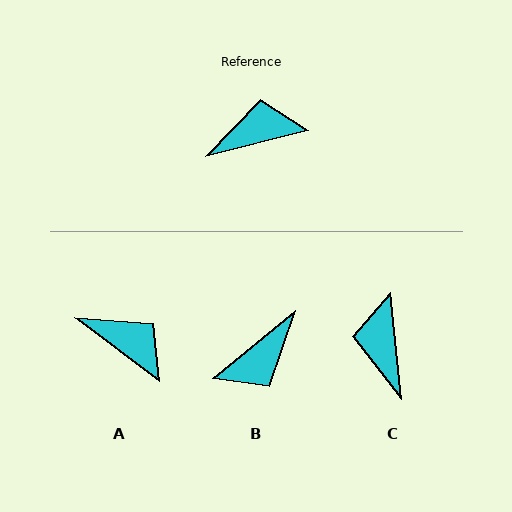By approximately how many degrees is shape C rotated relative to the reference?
Approximately 82 degrees counter-clockwise.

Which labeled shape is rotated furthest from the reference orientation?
B, about 155 degrees away.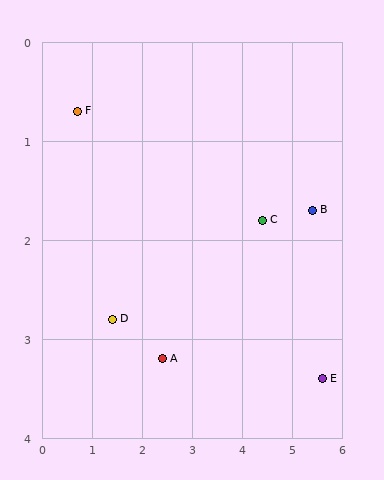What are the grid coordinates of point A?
Point A is at approximately (2.4, 3.2).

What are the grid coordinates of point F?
Point F is at approximately (0.7, 0.7).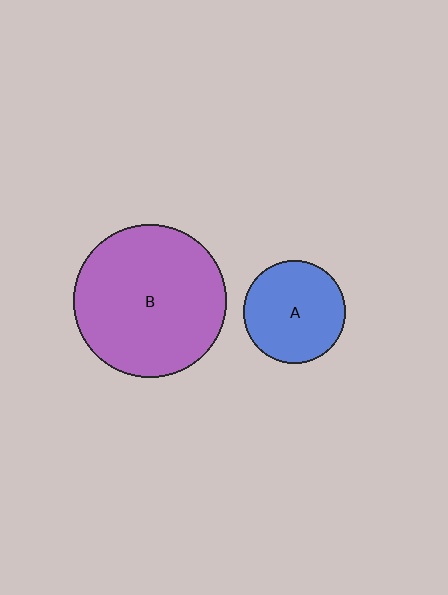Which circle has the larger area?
Circle B (purple).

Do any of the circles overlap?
No, none of the circles overlap.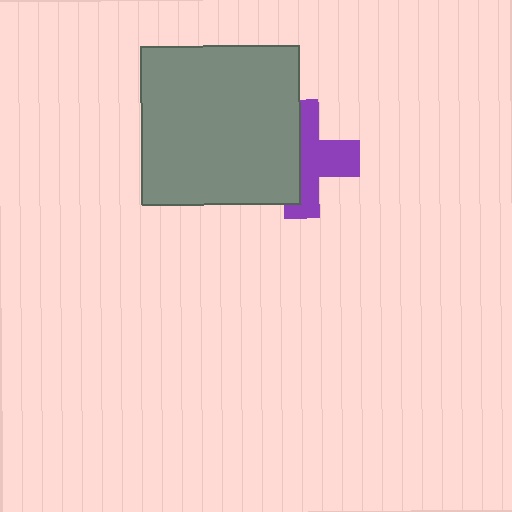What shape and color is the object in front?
The object in front is a gray square.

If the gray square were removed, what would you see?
You would see the complete purple cross.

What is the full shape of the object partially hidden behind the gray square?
The partially hidden object is a purple cross.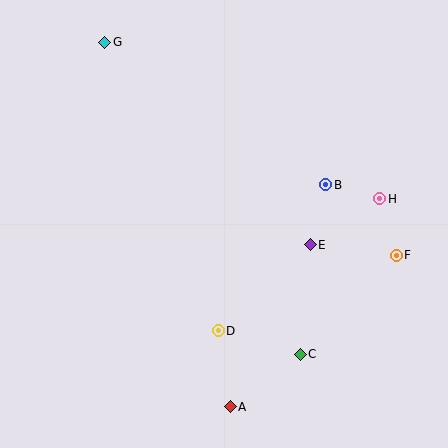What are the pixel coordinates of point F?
Point F is at (396, 255).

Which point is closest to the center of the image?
Point E at (310, 245) is closest to the center.